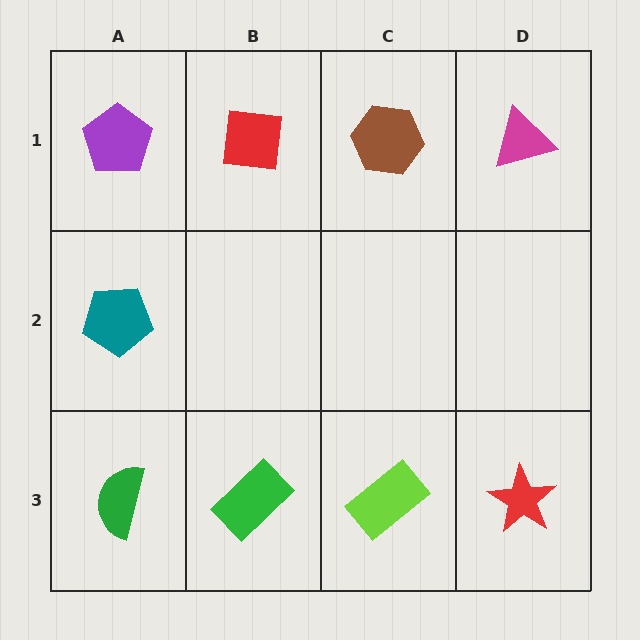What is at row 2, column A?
A teal pentagon.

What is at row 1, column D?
A magenta triangle.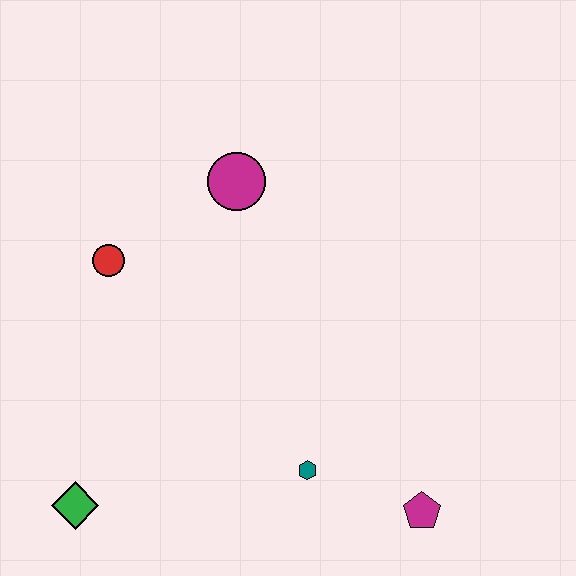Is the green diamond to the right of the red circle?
No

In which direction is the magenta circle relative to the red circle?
The magenta circle is to the right of the red circle.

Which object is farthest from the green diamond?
The magenta circle is farthest from the green diamond.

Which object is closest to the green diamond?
The teal hexagon is closest to the green diamond.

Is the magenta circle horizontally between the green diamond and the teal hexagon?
Yes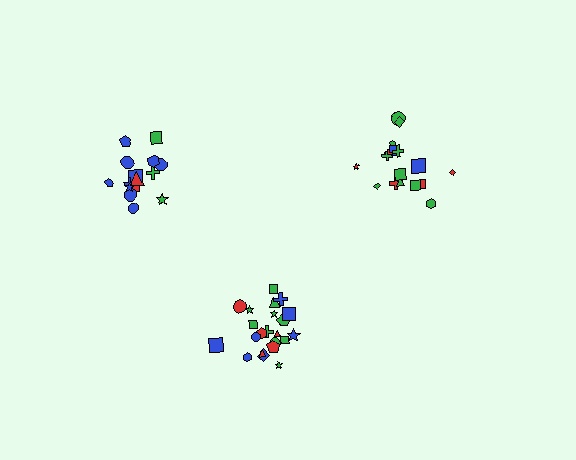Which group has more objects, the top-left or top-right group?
The top-right group.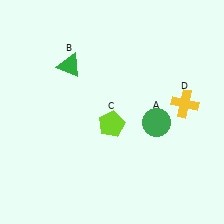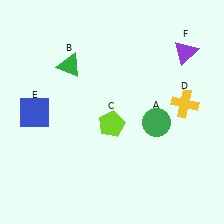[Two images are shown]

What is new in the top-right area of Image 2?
A purple triangle (F) was added in the top-right area of Image 2.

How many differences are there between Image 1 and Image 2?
There are 2 differences between the two images.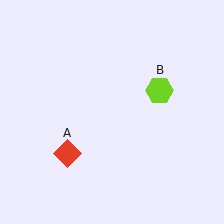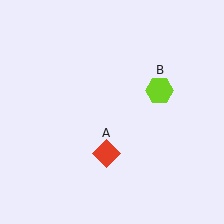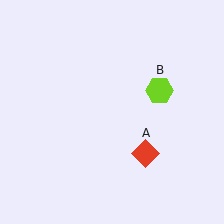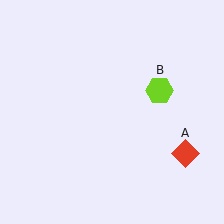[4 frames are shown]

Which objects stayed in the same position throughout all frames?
Lime hexagon (object B) remained stationary.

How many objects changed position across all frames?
1 object changed position: red diamond (object A).